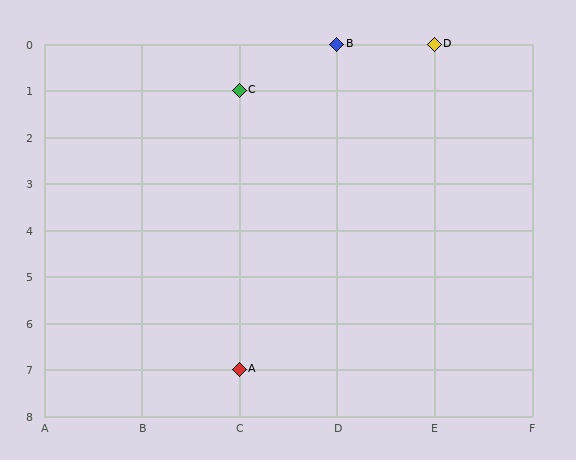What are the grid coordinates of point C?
Point C is at grid coordinates (C, 1).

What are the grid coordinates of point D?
Point D is at grid coordinates (E, 0).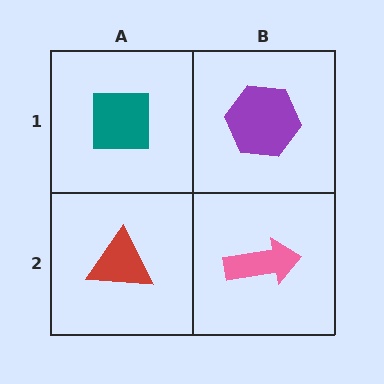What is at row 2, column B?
A pink arrow.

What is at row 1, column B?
A purple hexagon.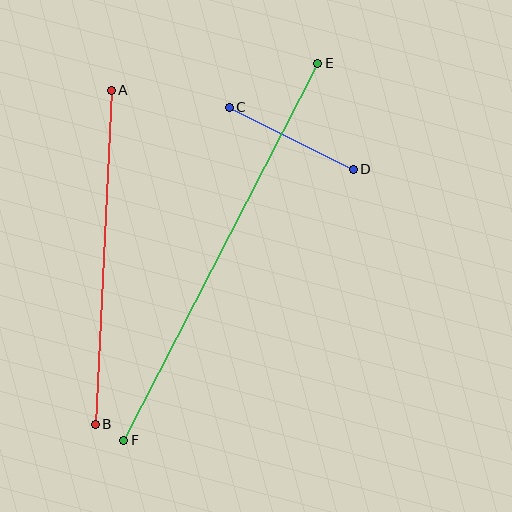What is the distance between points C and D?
The distance is approximately 139 pixels.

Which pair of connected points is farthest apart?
Points E and F are farthest apart.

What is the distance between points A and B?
The distance is approximately 334 pixels.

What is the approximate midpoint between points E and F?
The midpoint is at approximately (221, 252) pixels.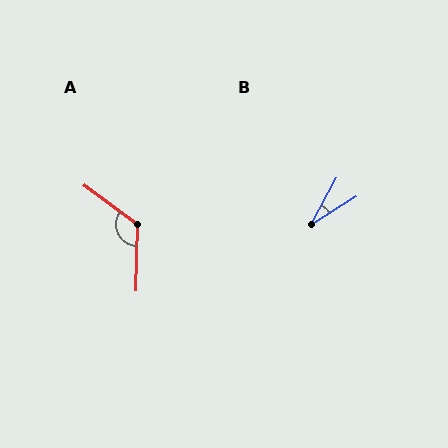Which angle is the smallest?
B, at approximately 29 degrees.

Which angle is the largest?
A, at approximately 125 degrees.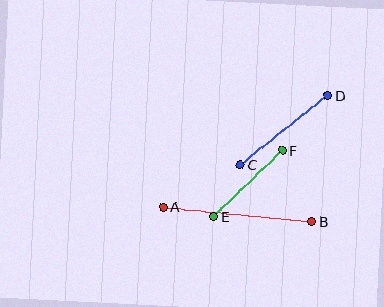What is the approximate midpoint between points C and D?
The midpoint is at approximately (284, 130) pixels.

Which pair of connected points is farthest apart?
Points A and B are farthest apart.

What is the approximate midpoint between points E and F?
The midpoint is at approximately (248, 183) pixels.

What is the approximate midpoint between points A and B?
The midpoint is at approximately (238, 214) pixels.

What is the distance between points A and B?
The distance is approximately 149 pixels.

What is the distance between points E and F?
The distance is approximately 96 pixels.